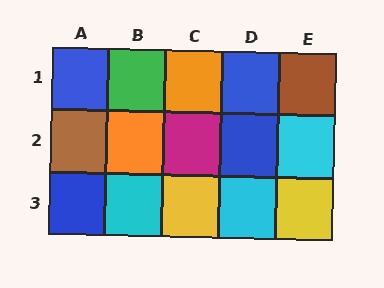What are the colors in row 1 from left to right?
Blue, green, orange, blue, brown.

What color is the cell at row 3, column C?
Yellow.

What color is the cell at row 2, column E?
Cyan.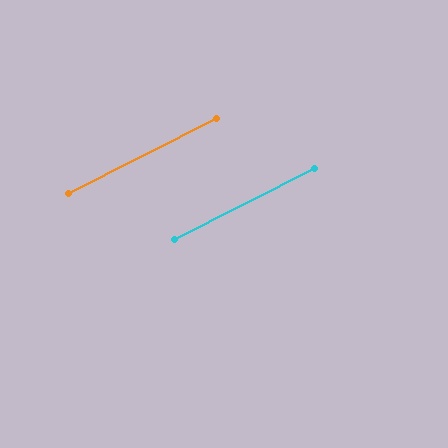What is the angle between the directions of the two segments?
Approximately 0 degrees.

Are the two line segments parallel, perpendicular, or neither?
Parallel — their directions differ by only 0.1°.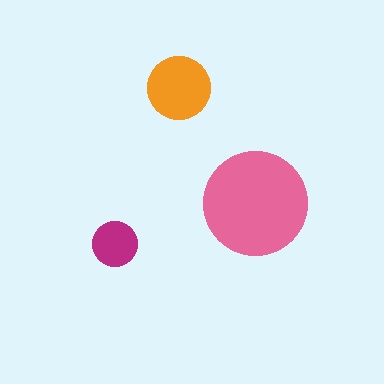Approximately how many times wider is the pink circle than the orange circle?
About 1.5 times wider.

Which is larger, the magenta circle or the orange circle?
The orange one.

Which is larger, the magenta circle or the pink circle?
The pink one.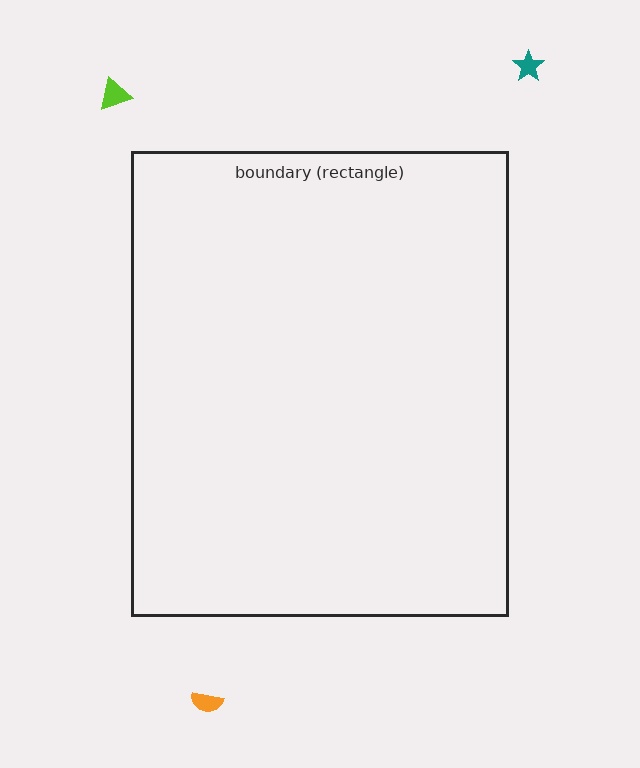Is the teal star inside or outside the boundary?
Outside.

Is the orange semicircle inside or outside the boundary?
Outside.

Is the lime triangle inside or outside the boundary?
Outside.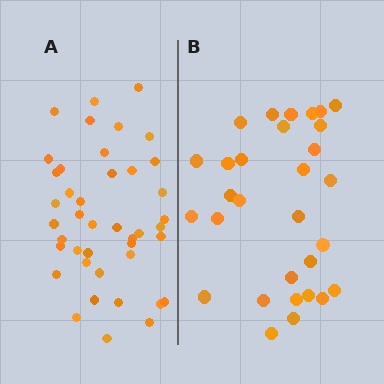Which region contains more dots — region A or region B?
Region A (the left region) has more dots.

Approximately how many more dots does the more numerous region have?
Region A has roughly 12 or so more dots than region B.